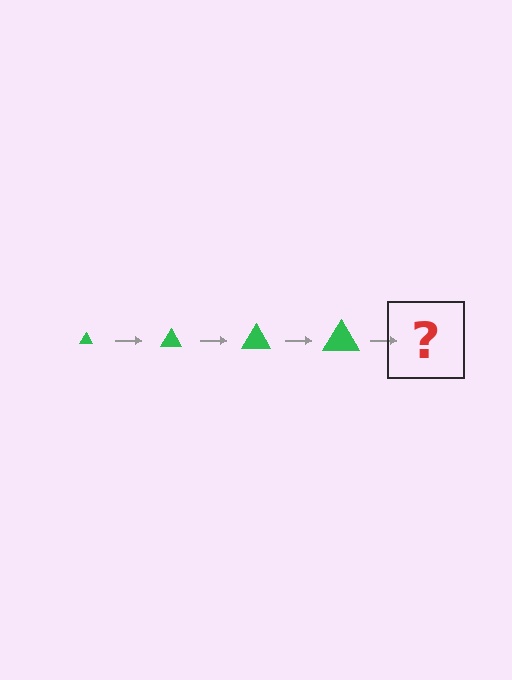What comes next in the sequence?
The next element should be a green triangle, larger than the previous one.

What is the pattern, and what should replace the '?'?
The pattern is that the triangle gets progressively larger each step. The '?' should be a green triangle, larger than the previous one.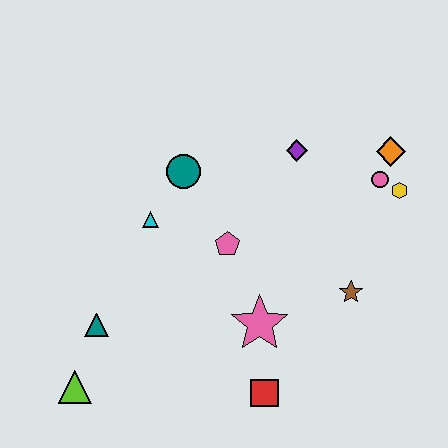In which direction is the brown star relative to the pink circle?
The brown star is below the pink circle.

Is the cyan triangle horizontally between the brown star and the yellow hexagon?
No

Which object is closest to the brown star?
The pink star is closest to the brown star.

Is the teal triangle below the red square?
No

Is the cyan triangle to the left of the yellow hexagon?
Yes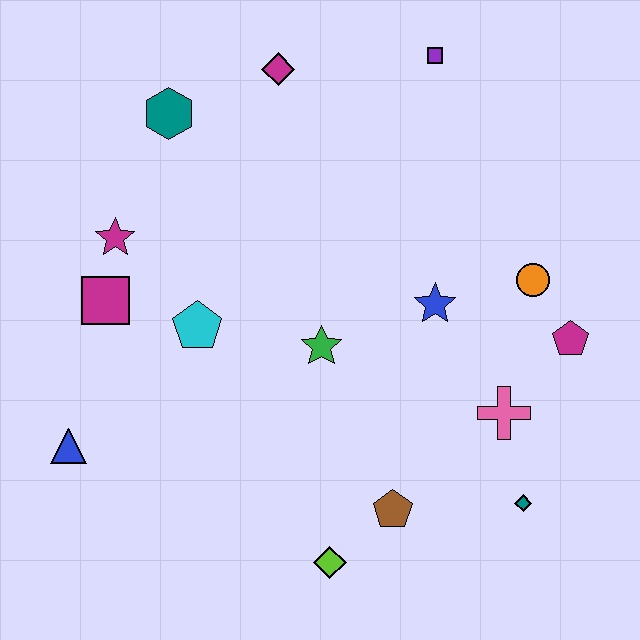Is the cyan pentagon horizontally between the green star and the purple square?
No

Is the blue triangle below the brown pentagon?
No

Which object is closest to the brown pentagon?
The lime diamond is closest to the brown pentagon.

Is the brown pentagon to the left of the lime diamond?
No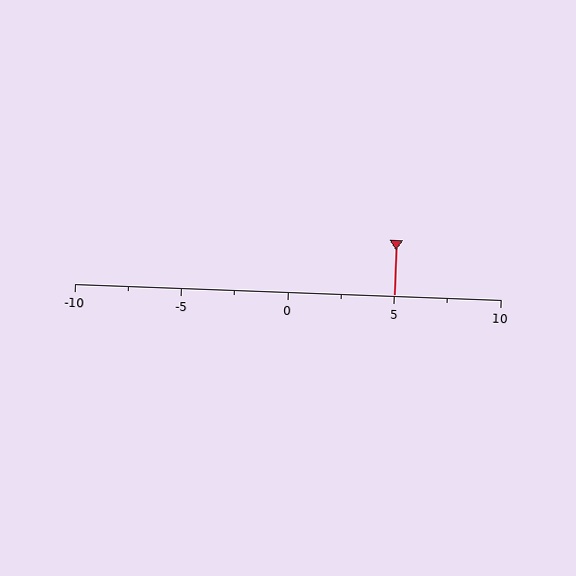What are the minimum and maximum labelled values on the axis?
The axis runs from -10 to 10.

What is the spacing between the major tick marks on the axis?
The major ticks are spaced 5 apart.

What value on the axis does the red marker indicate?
The marker indicates approximately 5.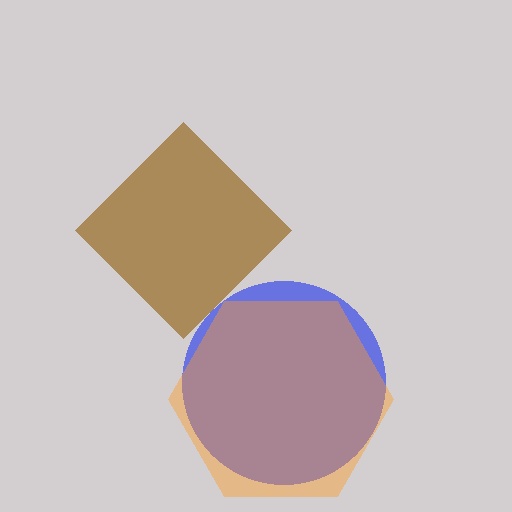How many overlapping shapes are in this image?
There are 3 overlapping shapes in the image.